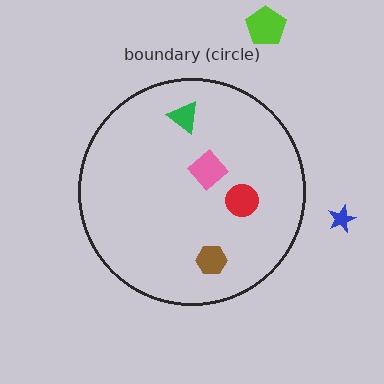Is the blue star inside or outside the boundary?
Outside.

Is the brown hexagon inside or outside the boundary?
Inside.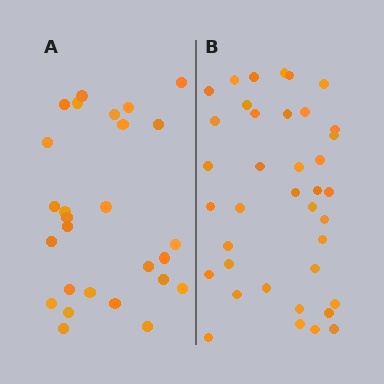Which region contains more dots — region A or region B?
Region B (the right region) has more dots.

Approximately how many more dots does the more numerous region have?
Region B has roughly 12 or so more dots than region A.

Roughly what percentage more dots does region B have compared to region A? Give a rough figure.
About 40% more.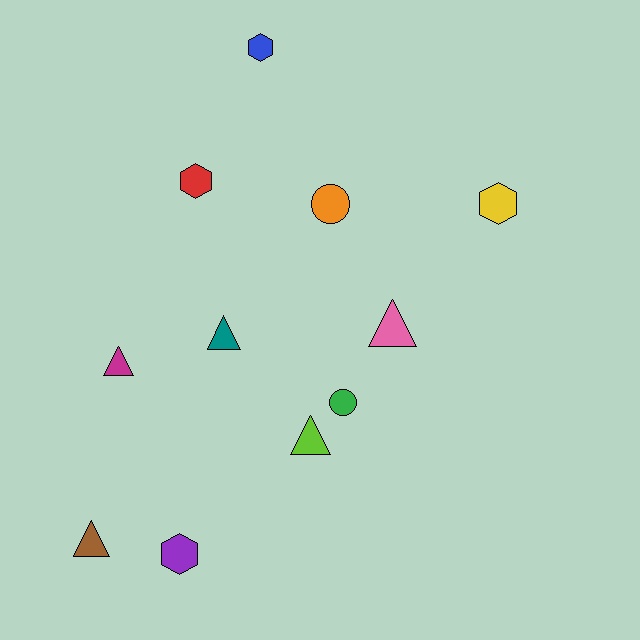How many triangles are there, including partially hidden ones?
There are 5 triangles.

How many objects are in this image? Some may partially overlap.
There are 11 objects.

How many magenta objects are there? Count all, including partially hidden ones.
There is 1 magenta object.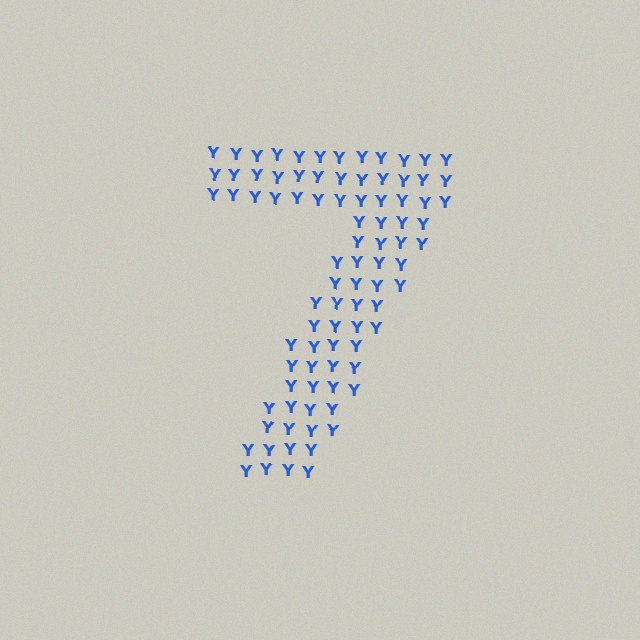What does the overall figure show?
The overall figure shows the digit 7.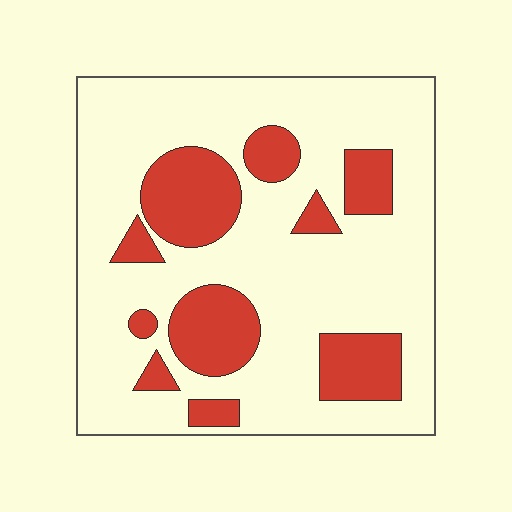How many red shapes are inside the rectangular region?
10.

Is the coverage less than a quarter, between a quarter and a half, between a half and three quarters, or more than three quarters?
Less than a quarter.